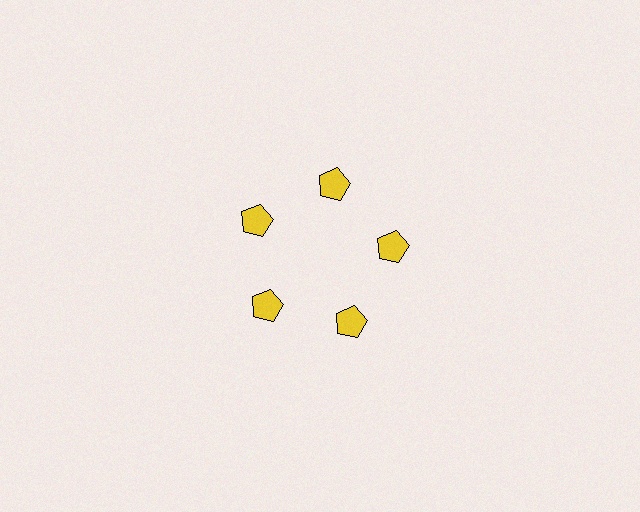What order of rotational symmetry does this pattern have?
This pattern has 5-fold rotational symmetry.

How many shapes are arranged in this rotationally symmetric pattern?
There are 5 shapes, arranged in 5 groups of 1.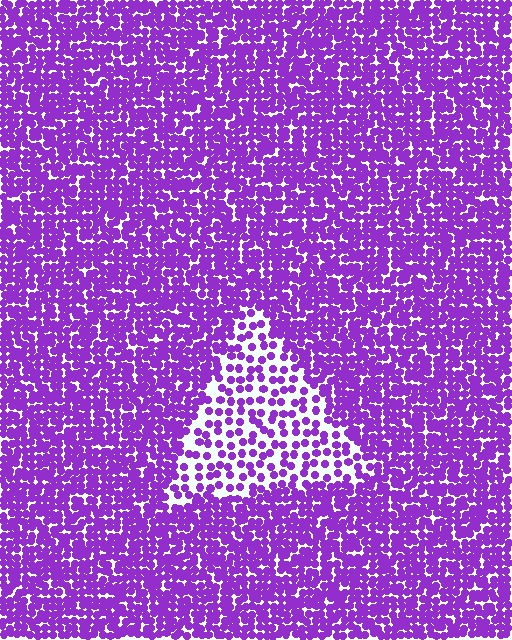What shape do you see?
I see a triangle.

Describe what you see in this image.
The image contains small purple elements arranged at two different densities. A triangle-shaped region is visible where the elements are less densely packed than the surrounding area.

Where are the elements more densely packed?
The elements are more densely packed outside the triangle boundary.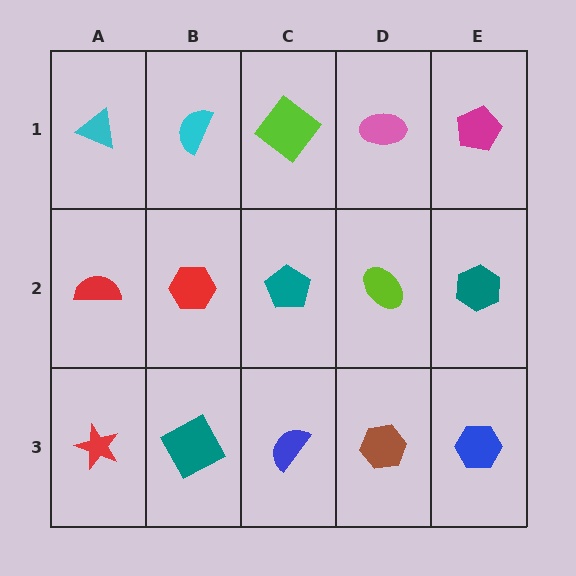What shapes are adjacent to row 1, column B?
A red hexagon (row 2, column B), a cyan triangle (row 1, column A), a lime diamond (row 1, column C).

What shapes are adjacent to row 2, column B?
A cyan semicircle (row 1, column B), a teal square (row 3, column B), a red semicircle (row 2, column A), a teal pentagon (row 2, column C).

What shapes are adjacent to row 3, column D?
A lime ellipse (row 2, column D), a blue semicircle (row 3, column C), a blue hexagon (row 3, column E).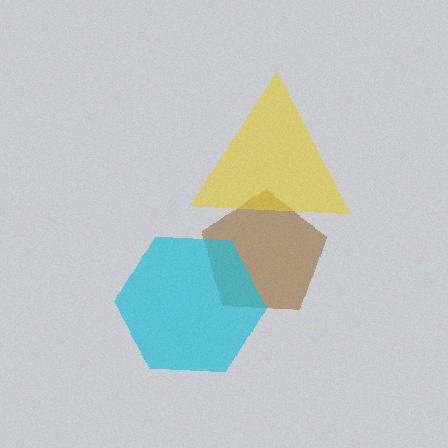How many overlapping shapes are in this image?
There are 3 overlapping shapes in the image.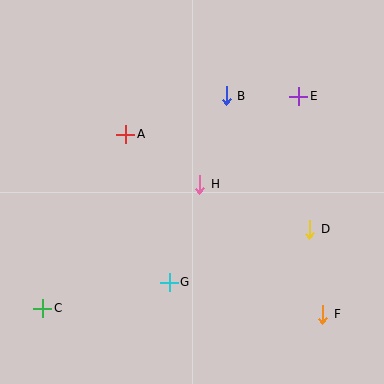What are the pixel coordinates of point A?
Point A is at (126, 134).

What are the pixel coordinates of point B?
Point B is at (226, 96).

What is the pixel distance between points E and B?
The distance between E and B is 72 pixels.